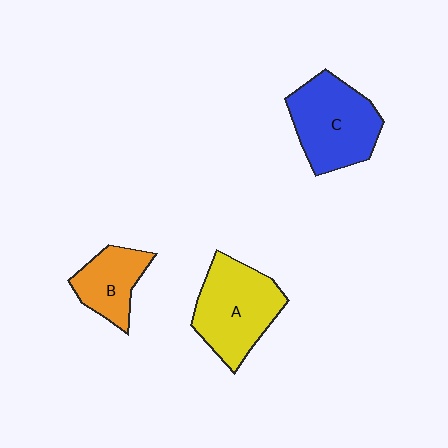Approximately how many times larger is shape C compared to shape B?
Approximately 1.6 times.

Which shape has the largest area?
Shape A (yellow).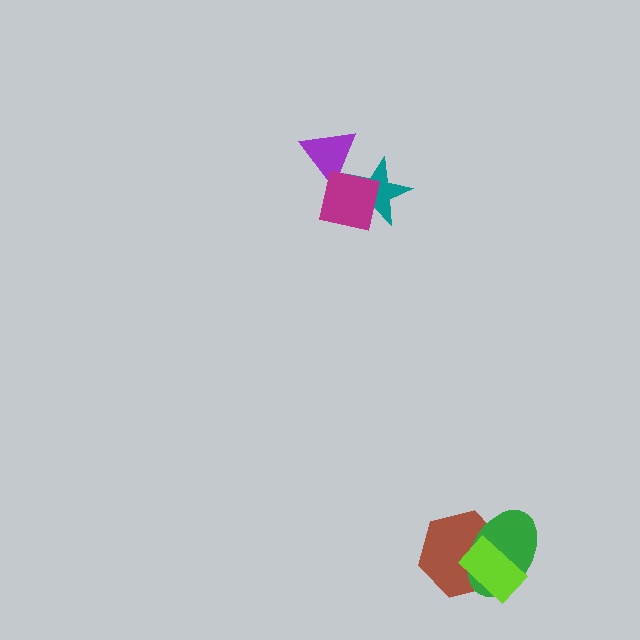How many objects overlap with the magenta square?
2 objects overlap with the magenta square.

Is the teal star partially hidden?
Yes, it is partially covered by another shape.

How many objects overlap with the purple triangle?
2 objects overlap with the purple triangle.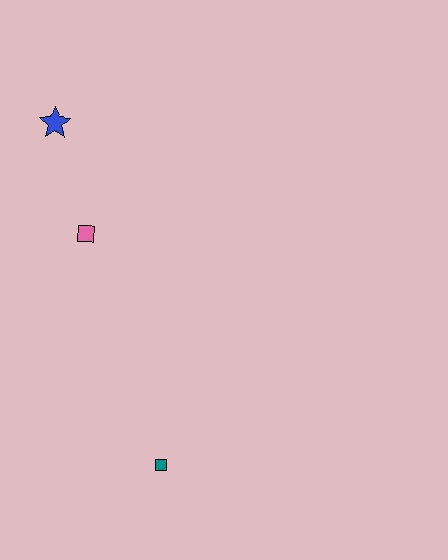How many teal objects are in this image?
There is 1 teal object.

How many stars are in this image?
There is 1 star.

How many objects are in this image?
There are 3 objects.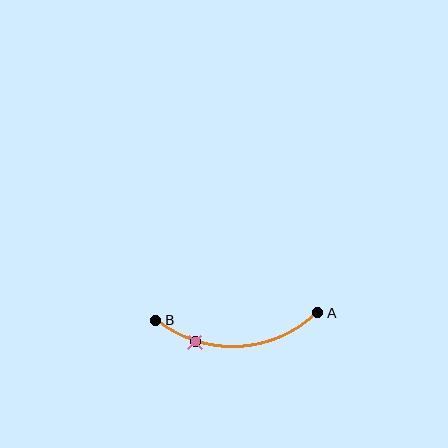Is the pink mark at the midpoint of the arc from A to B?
No. The pink mark lies on the arc but is closer to endpoint B. The arc midpoint would be at the point on the curve equidistant along the arc from both A and B.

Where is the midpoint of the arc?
The arc midpoint is the point on the curve farthest from the straight line joining A and B. It sits below that line.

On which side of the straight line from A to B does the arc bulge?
The arc bulges below the straight line connecting A and B.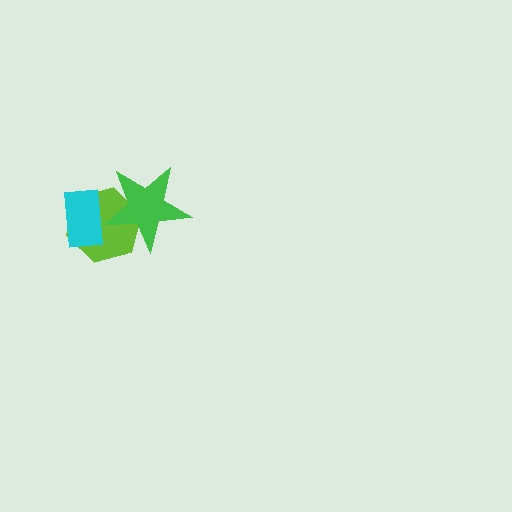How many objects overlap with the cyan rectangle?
2 objects overlap with the cyan rectangle.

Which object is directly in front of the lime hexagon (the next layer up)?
The cyan rectangle is directly in front of the lime hexagon.